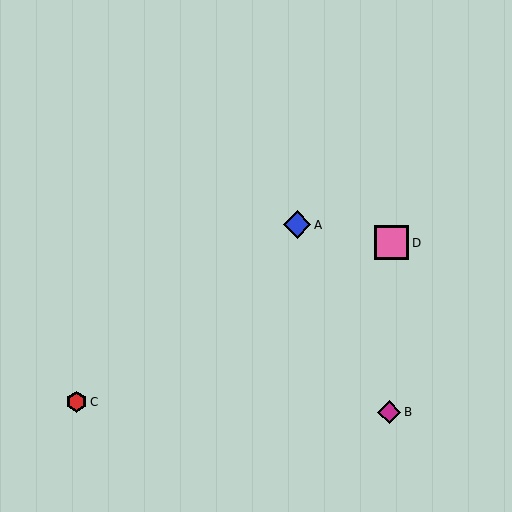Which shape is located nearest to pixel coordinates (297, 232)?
The blue diamond (labeled A) at (297, 225) is nearest to that location.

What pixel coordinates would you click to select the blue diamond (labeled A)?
Click at (297, 225) to select the blue diamond A.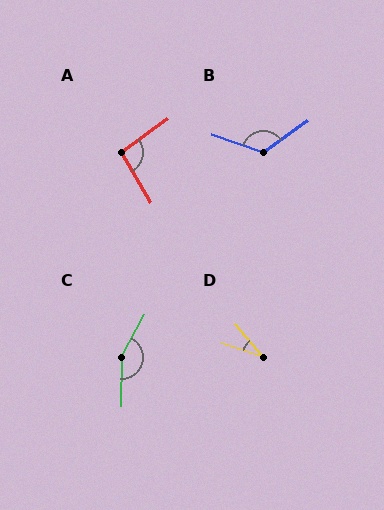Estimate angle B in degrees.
Approximately 125 degrees.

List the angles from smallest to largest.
D (31°), A (96°), B (125°), C (152°).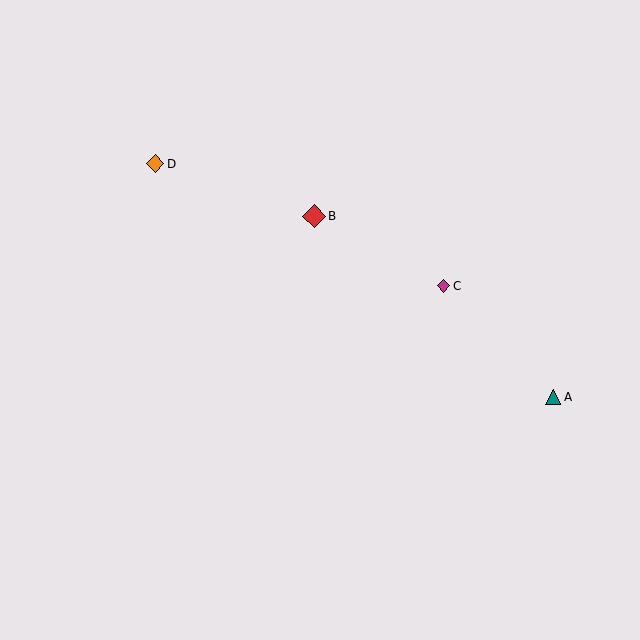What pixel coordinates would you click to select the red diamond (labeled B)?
Click at (314, 216) to select the red diamond B.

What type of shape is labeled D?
Shape D is an orange diamond.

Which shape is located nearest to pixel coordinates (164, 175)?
The orange diamond (labeled D) at (155, 164) is nearest to that location.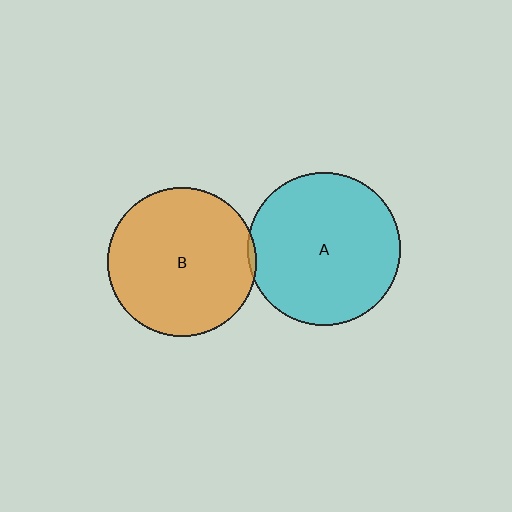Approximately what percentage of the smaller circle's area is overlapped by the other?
Approximately 5%.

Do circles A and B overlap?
Yes.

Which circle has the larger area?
Circle A (cyan).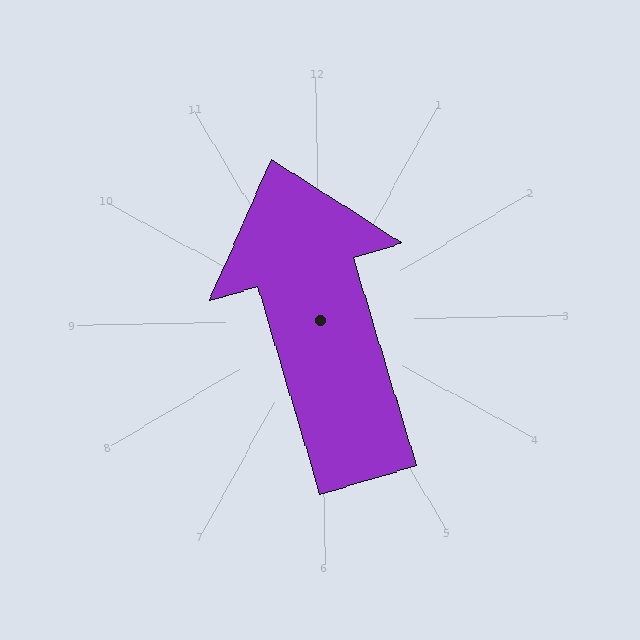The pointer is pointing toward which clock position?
Roughly 11 o'clock.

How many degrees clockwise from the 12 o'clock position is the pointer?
Approximately 344 degrees.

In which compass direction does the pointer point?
North.